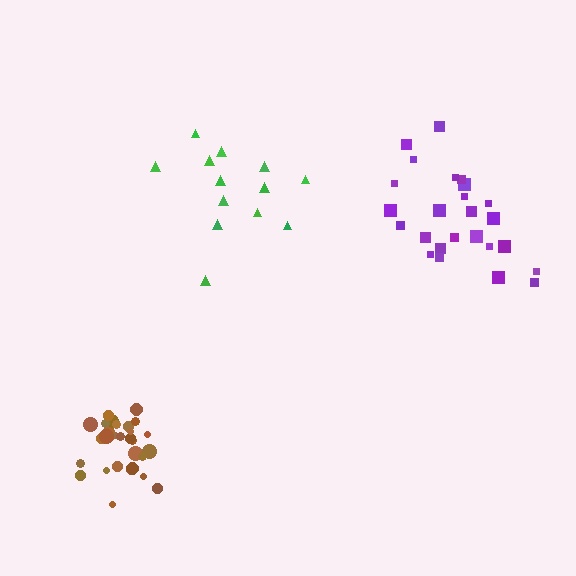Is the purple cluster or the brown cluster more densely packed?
Brown.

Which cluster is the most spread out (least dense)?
Green.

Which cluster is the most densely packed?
Brown.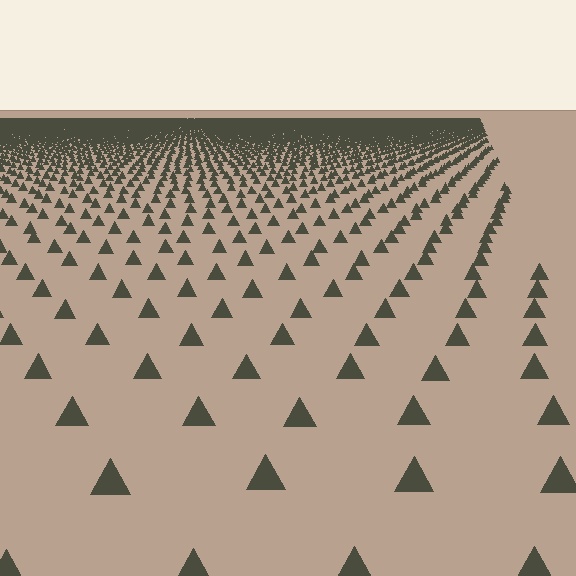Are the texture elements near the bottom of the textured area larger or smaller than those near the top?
Larger. Near the bottom, elements are closer to the viewer and appear at a bigger on-screen size.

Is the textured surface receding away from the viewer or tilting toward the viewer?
The surface is receding away from the viewer. Texture elements get smaller and denser toward the top.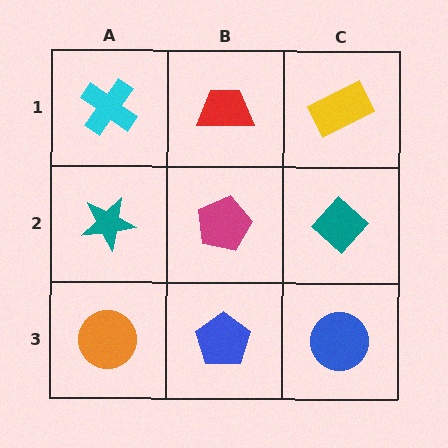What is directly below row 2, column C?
A blue circle.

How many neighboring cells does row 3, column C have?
2.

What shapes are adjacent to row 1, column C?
A teal diamond (row 2, column C), a red trapezoid (row 1, column B).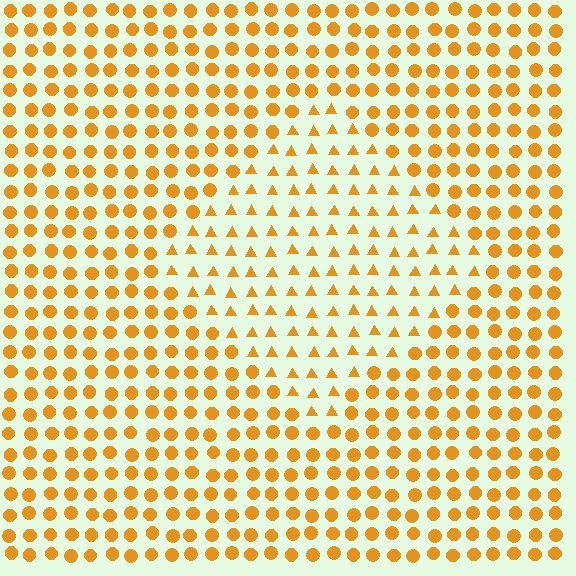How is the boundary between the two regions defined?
The boundary is defined by a change in element shape: triangles inside vs. circles outside. All elements share the same color and spacing.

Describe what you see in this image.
The image is filled with small orange elements arranged in a uniform grid. A diamond-shaped region contains triangles, while the surrounding area contains circles. The boundary is defined purely by the change in element shape.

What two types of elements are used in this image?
The image uses triangles inside the diamond region and circles outside it.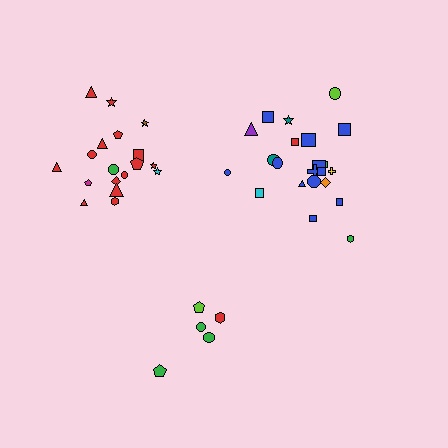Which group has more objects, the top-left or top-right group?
The top-right group.